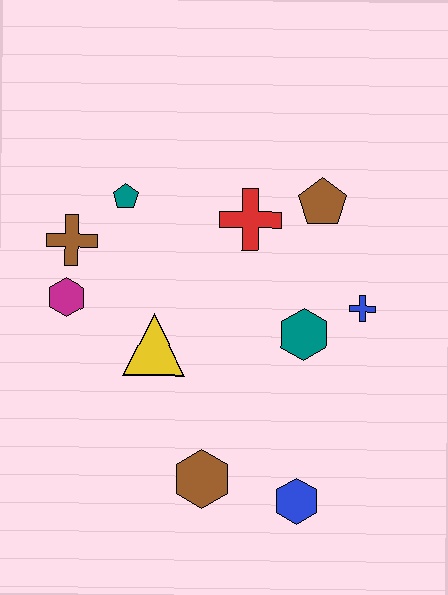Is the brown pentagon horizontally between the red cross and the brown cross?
No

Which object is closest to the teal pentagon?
The brown cross is closest to the teal pentagon.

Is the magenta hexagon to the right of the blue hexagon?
No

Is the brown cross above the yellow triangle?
Yes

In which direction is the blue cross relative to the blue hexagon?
The blue cross is above the blue hexagon.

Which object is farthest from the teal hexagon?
The brown cross is farthest from the teal hexagon.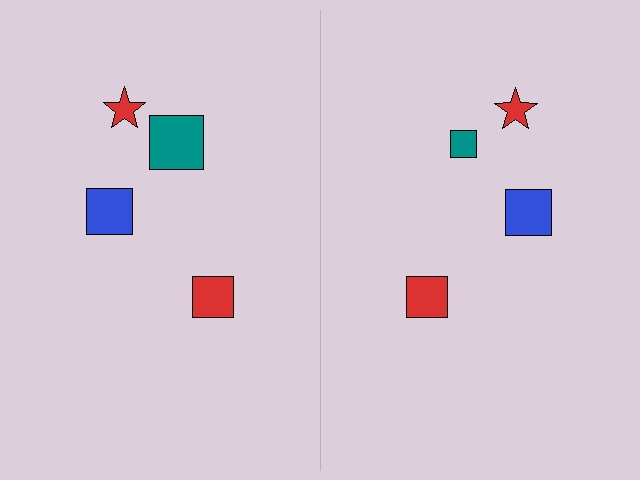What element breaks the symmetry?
The teal square on the right side has a different size than its mirror counterpart.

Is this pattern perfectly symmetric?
No, the pattern is not perfectly symmetric. The teal square on the right side has a different size than its mirror counterpart.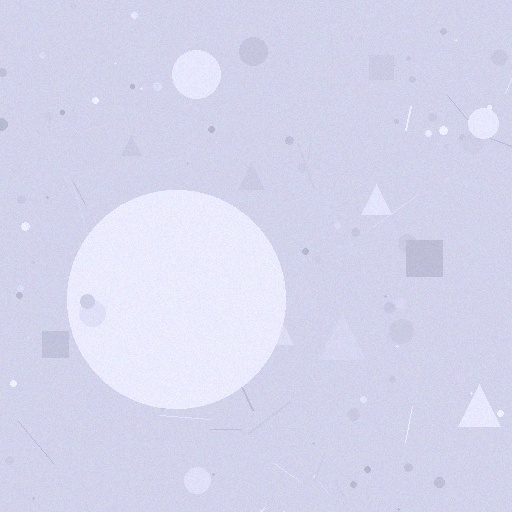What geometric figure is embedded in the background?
A circle is embedded in the background.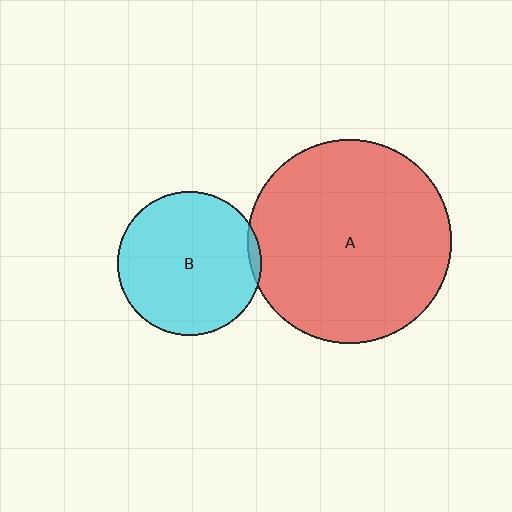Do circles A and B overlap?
Yes.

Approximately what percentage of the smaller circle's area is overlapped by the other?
Approximately 5%.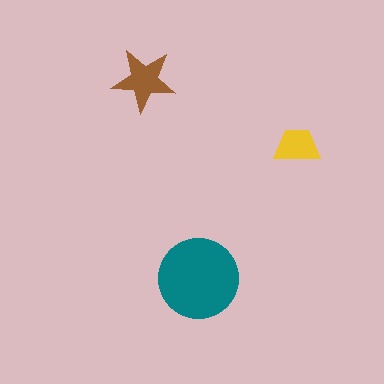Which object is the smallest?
The yellow trapezoid.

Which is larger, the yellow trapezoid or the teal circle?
The teal circle.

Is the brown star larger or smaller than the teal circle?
Smaller.